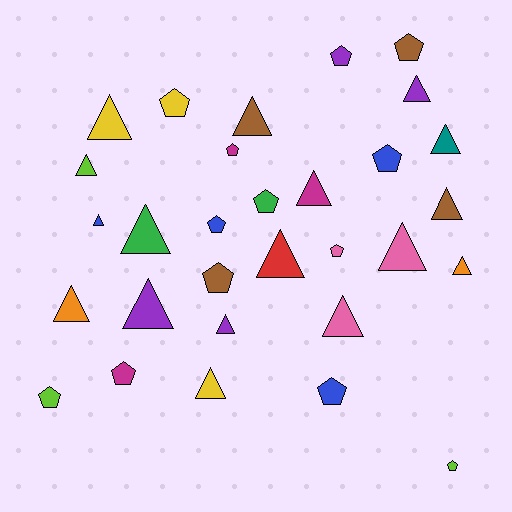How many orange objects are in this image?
There are 2 orange objects.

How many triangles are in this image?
There are 17 triangles.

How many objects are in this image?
There are 30 objects.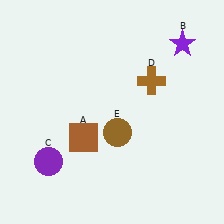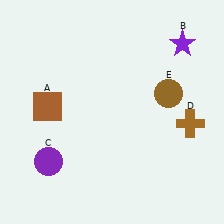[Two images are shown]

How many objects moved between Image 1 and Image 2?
3 objects moved between the two images.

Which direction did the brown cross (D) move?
The brown cross (D) moved down.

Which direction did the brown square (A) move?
The brown square (A) moved left.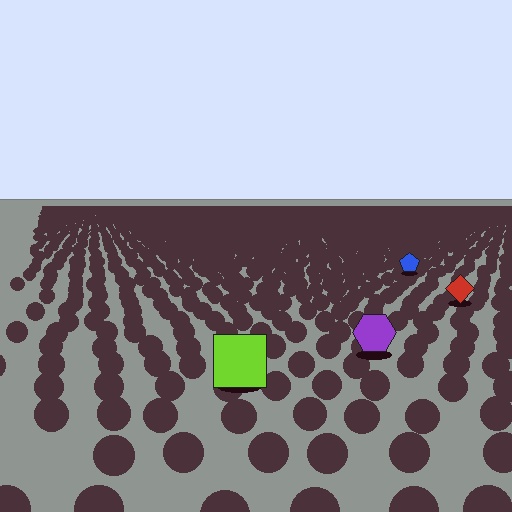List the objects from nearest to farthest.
From nearest to farthest: the lime square, the purple hexagon, the red diamond, the blue pentagon.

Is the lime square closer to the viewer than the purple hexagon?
Yes. The lime square is closer — you can tell from the texture gradient: the ground texture is coarser near it.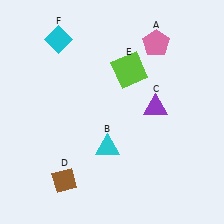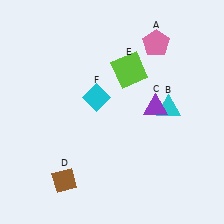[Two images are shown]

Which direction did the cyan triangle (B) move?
The cyan triangle (B) moved right.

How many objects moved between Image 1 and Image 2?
2 objects moved between the two images.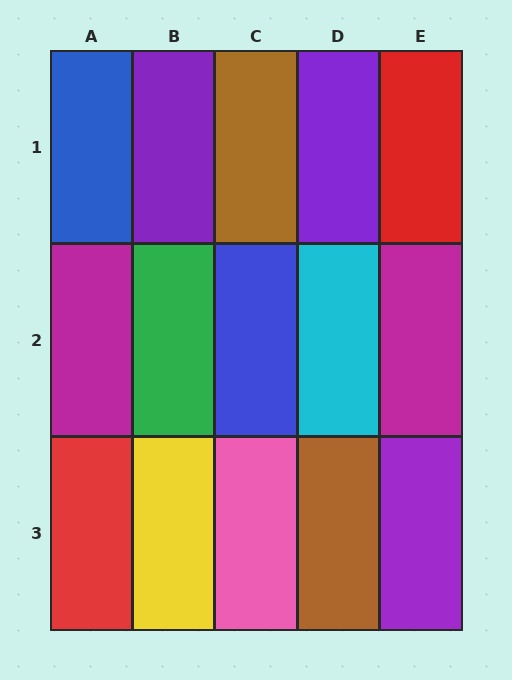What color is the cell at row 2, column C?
Blue.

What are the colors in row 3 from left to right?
Red, yellow, pink, brown, purple.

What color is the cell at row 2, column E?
Magenta.